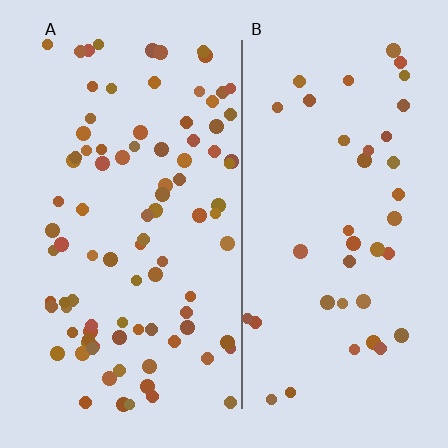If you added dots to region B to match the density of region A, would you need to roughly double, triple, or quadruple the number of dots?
Approximately double.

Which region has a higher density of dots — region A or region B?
A (the left).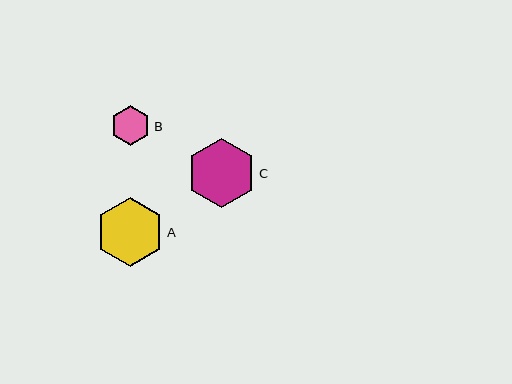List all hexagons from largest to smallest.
From largest to smallest: C, A, B.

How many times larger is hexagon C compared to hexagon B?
Hexagon C is approximately 1.7 times the size of hexagon B.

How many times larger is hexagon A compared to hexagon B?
Hexagon A is approximately 1.7 times the size of hexagon B.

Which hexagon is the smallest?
Hexagon B is the smallest with a size of approximately 40 pixels.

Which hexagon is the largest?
Hexagon C is the largest with a size of approximately 69 pixels.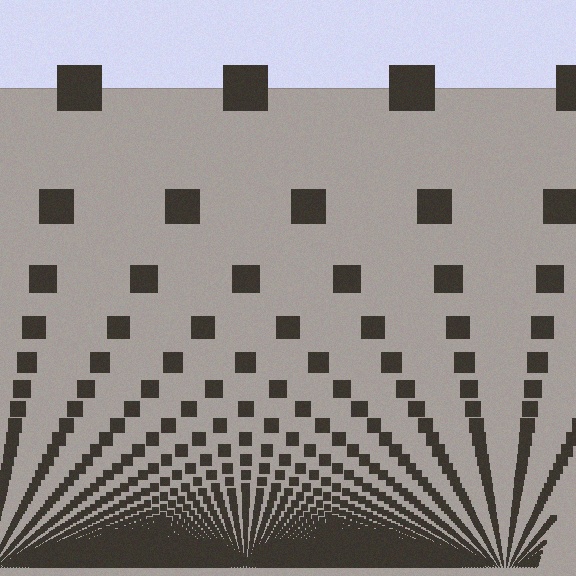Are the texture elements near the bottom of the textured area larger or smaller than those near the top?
Smaller. The gradient is inverted — elements near the bottom are smaller and denser.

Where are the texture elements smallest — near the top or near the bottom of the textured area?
Near the bottom.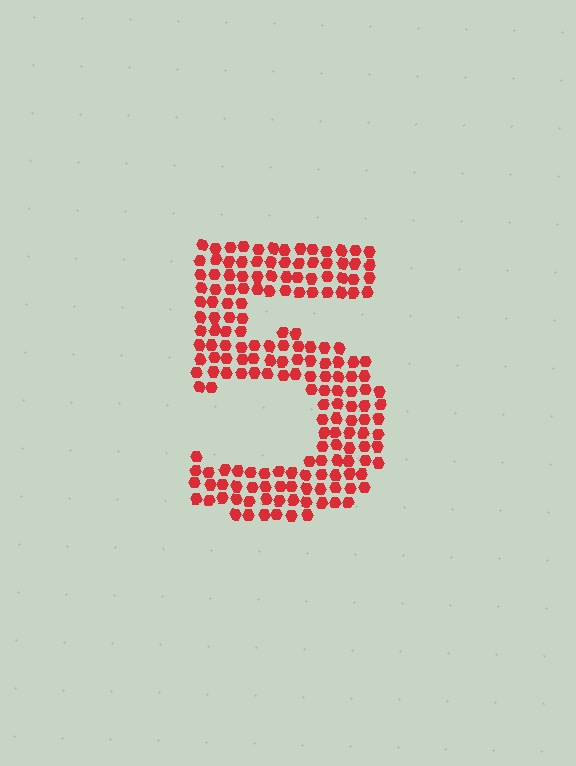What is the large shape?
The large shape is the digit 5.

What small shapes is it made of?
It is made of small hexagons.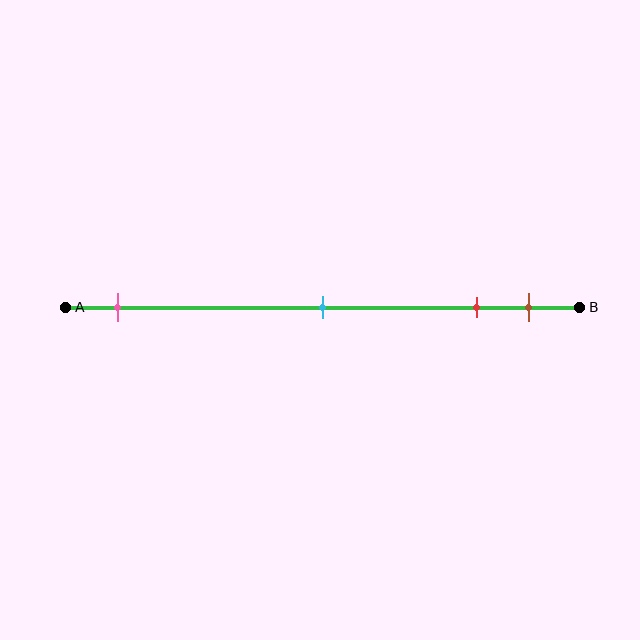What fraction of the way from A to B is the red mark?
The red mark is approximately 80% (0.8) of the way from A to B.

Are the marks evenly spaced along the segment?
No, the marks are not evenly spaced.